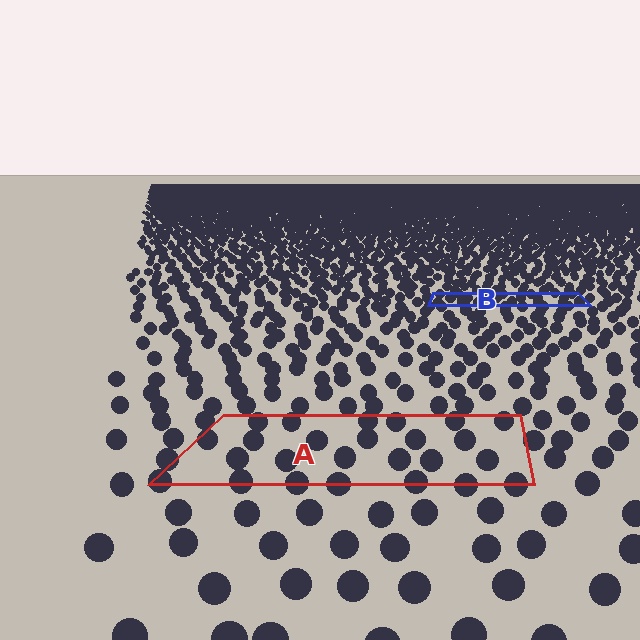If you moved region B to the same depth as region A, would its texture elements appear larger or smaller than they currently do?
They would appear larger. At a closer depth, the same texture elements are projected at a bigger on-screen size.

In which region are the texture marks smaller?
The texture marks are smaller in region B, because it is farther away.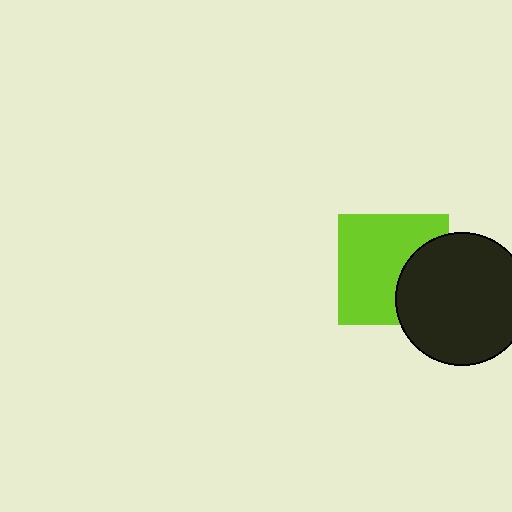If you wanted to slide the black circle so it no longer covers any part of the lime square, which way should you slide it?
Slide it right — that is the most direct way to separate the two shapes.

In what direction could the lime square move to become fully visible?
The lime square could move left. That would shift it out from behind the black circle entirely.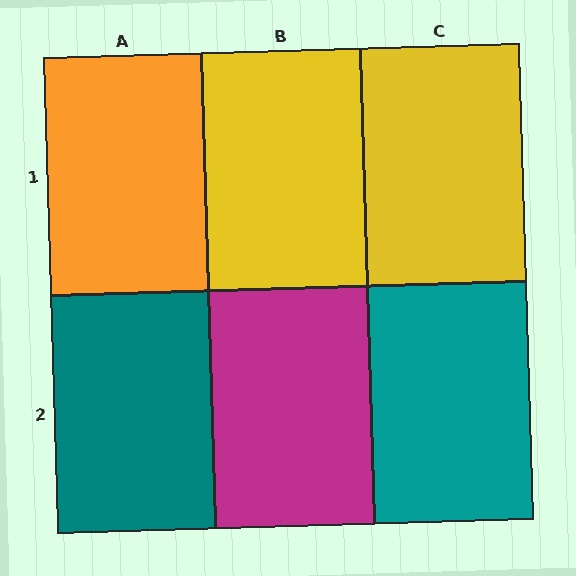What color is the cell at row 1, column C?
Yellow.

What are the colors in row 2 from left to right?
Teal, magenta, teal.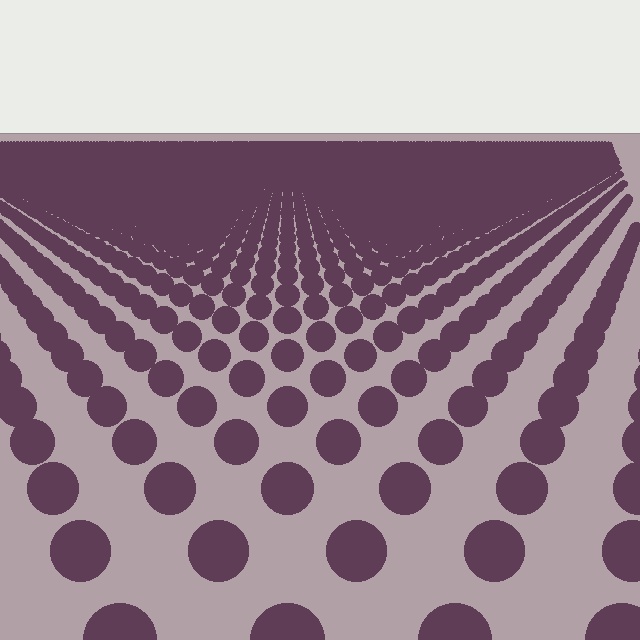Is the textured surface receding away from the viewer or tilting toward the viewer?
The surface is receding away from the viewer. Texture elements get smaller and denser toward the top.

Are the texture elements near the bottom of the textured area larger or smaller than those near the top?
Larger. Near the bottom, elements are closer to the viewer and appear at a bigger on-screen size.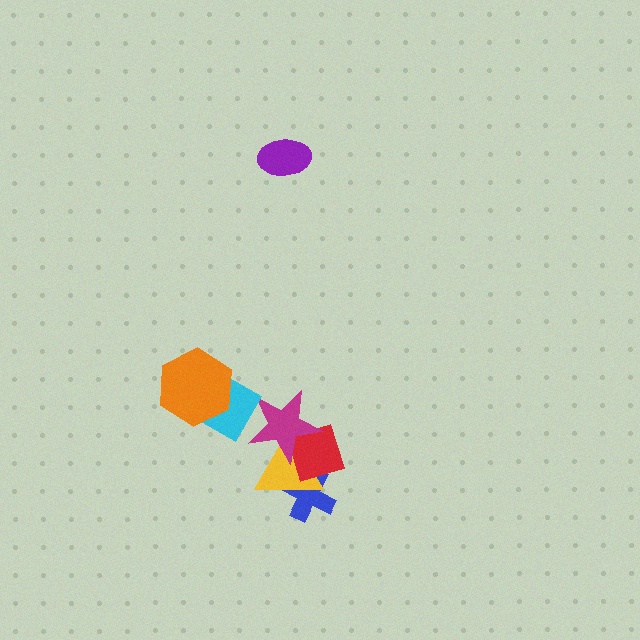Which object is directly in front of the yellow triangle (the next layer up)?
The red diamond is directly in front of the yellow triangle.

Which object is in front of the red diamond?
The magenta star is in front of the red diamond.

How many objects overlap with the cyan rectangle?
1 object overlaps with the cyan rectangle.